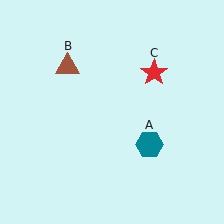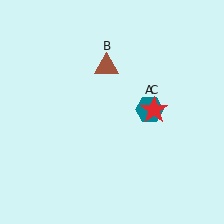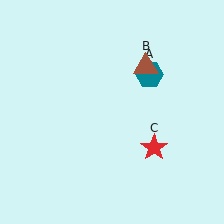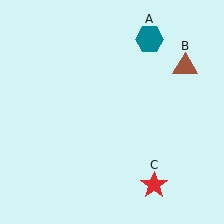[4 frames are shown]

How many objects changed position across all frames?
3 objects changed position: teal hexagon (object A), brown triangle (object B), red star (object C).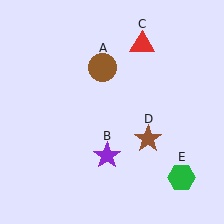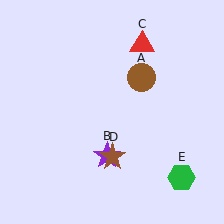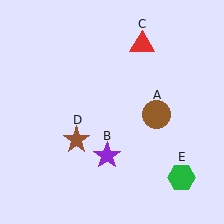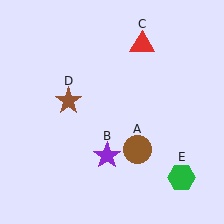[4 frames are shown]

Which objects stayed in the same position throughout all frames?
Purple star (object B) and red triangle (object C) and green hexagon (object E) remained stationary.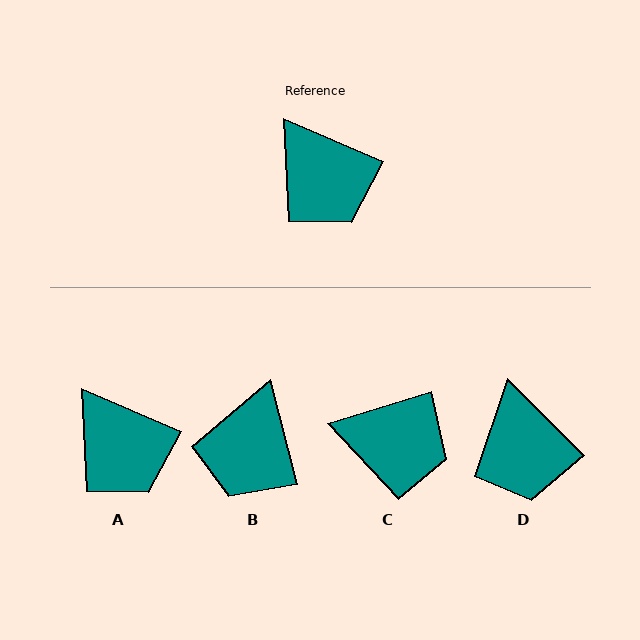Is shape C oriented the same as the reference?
No, it is off by about 41 degrees.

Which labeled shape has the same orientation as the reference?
A.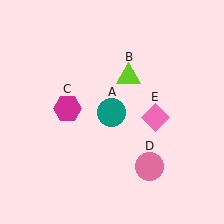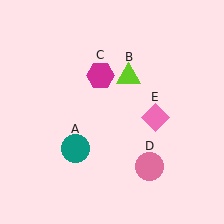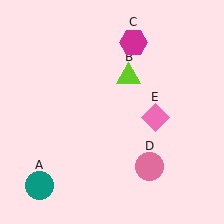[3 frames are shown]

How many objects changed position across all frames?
2 objects changed position: teal circle (object A), magenta hexagon (object C).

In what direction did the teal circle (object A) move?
The teal circle (object A) moved down and to the left.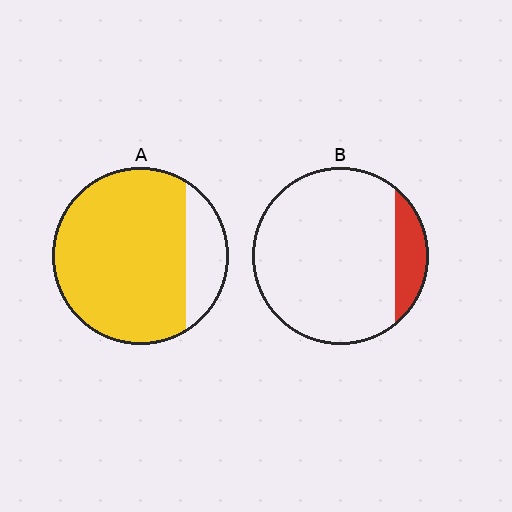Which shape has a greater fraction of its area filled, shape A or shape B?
Shape A.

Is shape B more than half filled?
No.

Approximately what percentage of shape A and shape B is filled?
A is approximately 80% and B is approximately 15%.